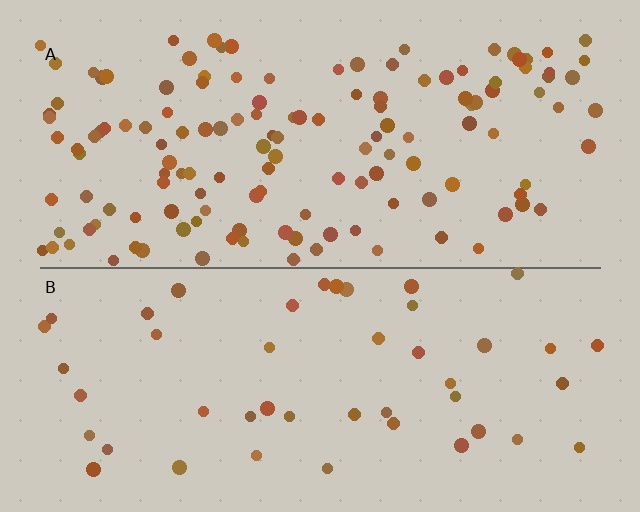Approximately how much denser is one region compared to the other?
Approximately 2.9× — region A over region B.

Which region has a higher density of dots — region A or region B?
A (the top).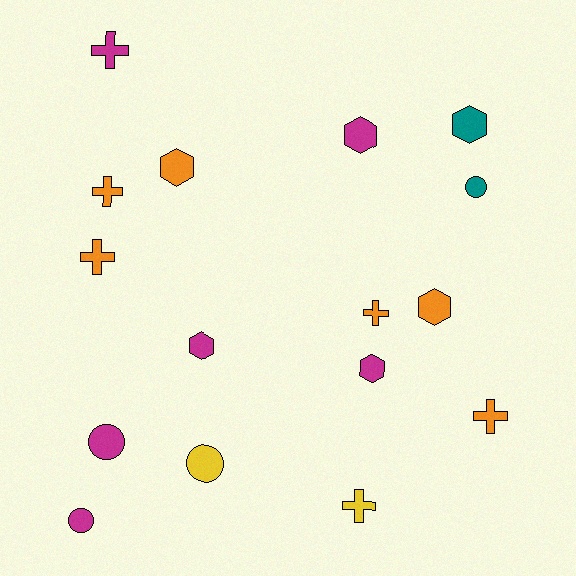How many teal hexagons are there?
There is 1 teal hexagon.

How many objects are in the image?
There are 16 objects.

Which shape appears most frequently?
Hexagon, with 6 objects.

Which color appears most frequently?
Orange, with 6 objects.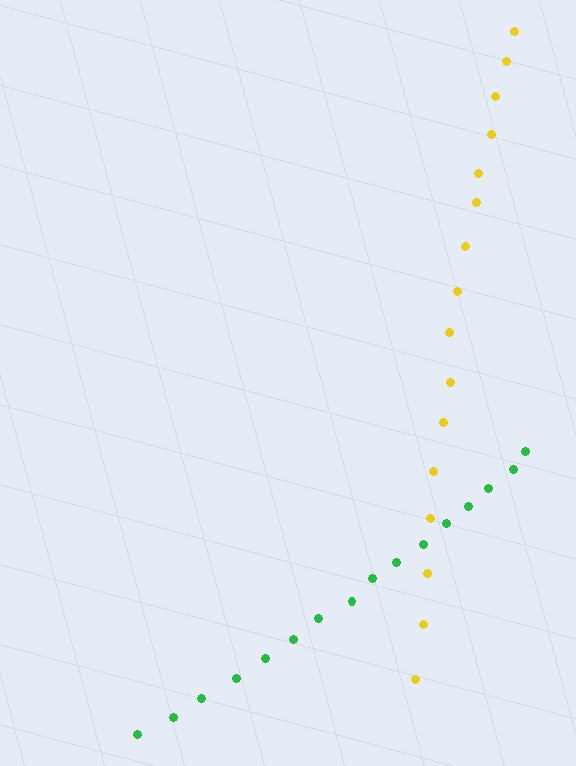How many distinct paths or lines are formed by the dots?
There are 2 distinct paths.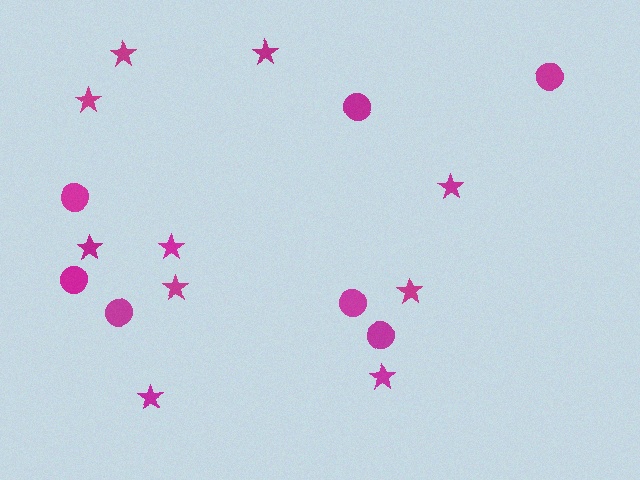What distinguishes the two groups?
There are 2 groups: one group of circles (7) and one group of stars (10).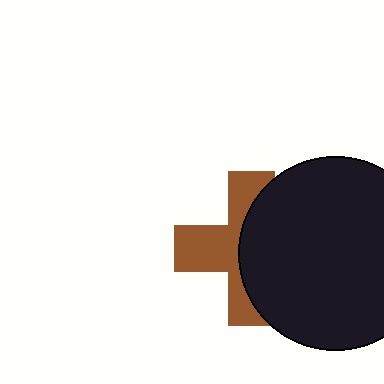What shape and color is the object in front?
The object in front is a black circle.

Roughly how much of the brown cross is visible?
About half of it is visible (roughly 48%).